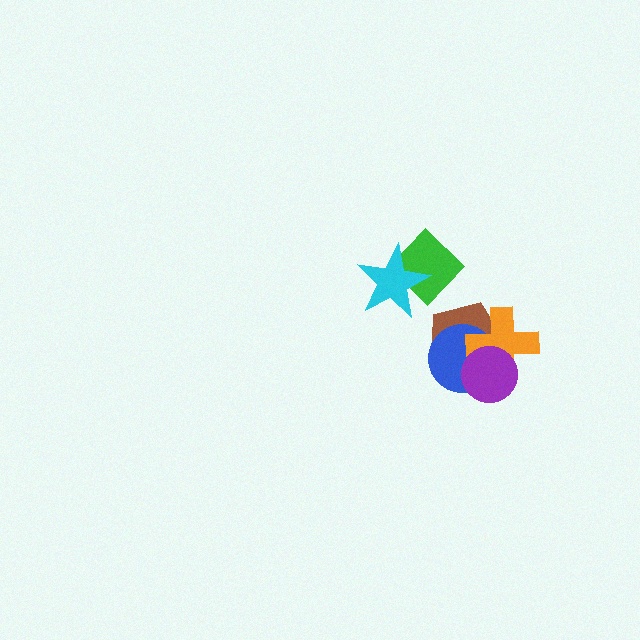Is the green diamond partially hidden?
Yes, it is partially covered by another shape.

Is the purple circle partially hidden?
No, no other shape covers it.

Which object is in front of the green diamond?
The cyan star is in front of the green diamond.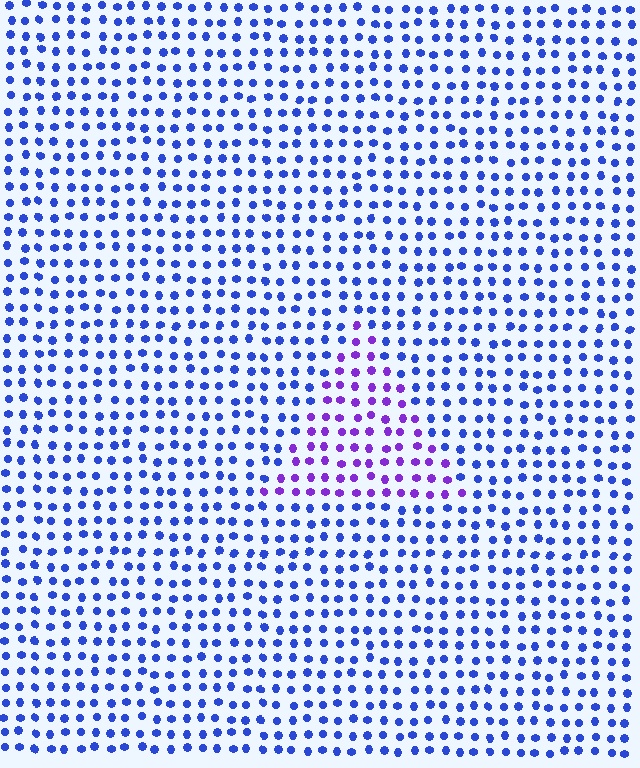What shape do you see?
I see a triangle.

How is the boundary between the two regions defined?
The boundary is defined purely by a slight shift in hue (about 43 degrees). Spacing, size, and orientation are identical on both sides.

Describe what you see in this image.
The image is filled with small blue elements in a uniform arrangement. A triangle-shaped region is visible where the elements are tinted to a slightly different hue, forming a subtle color boundary.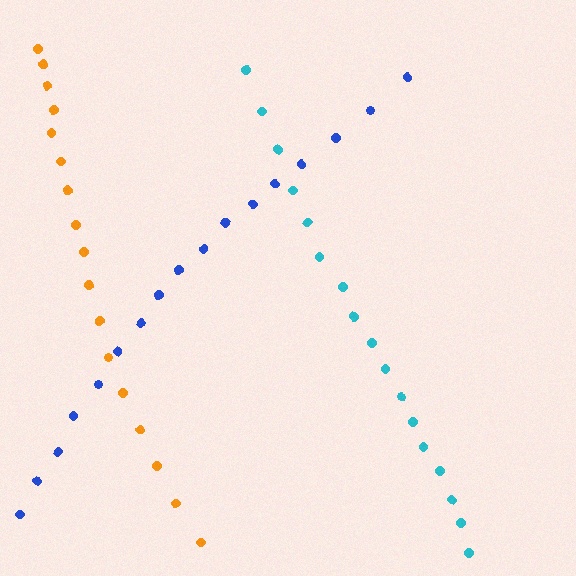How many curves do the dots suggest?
There are 3 distinct paths.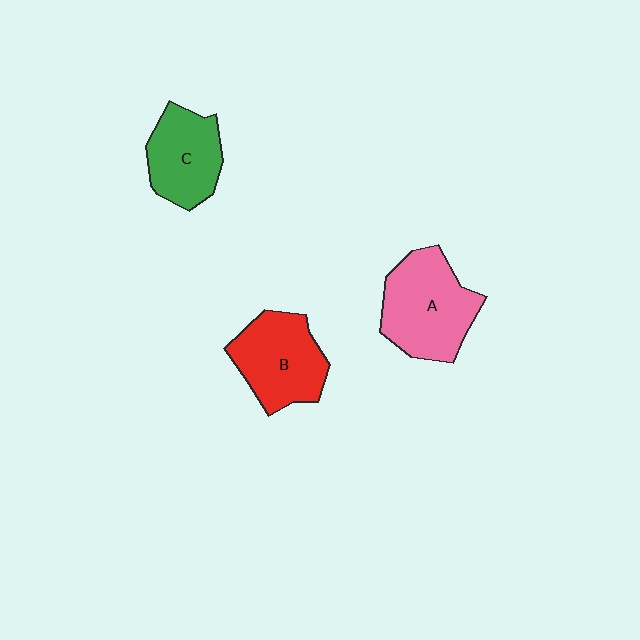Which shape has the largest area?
Shape A (pink).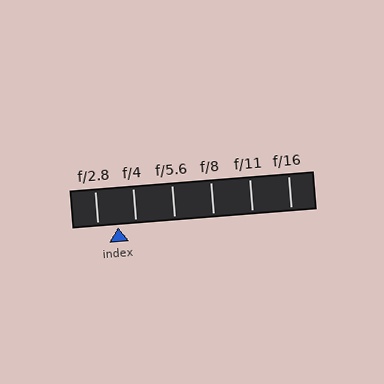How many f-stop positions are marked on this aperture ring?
There are 6 f-stop positions marked.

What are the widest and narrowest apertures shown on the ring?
The widest aperture shown is f/2.8 and the narrowest is f/16.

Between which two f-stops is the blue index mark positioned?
The index mark is between f/2.8 and f/4.